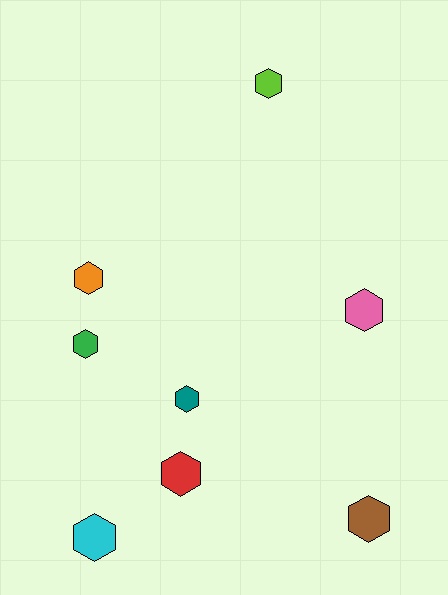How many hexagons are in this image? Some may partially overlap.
There are 8 hexagons.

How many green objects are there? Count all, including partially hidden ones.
There is 1 green object.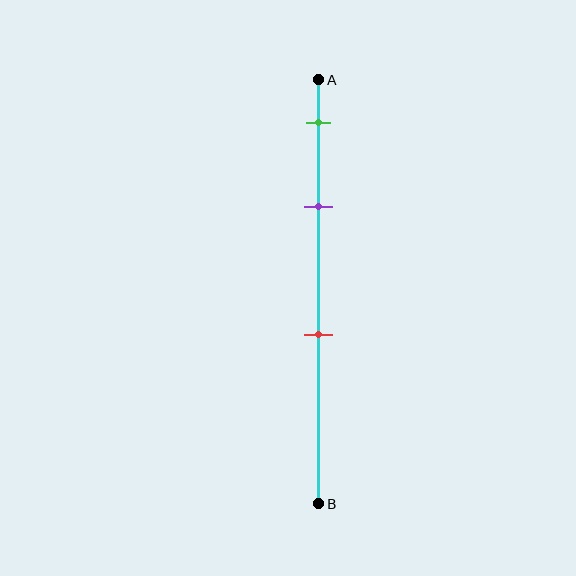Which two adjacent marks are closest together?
The green and purple marks are the closest adjacent pair.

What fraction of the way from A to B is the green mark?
The green mark is approximately 10% (0.1) of the way from A to B.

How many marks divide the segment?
There are 3 marks dividing the segment.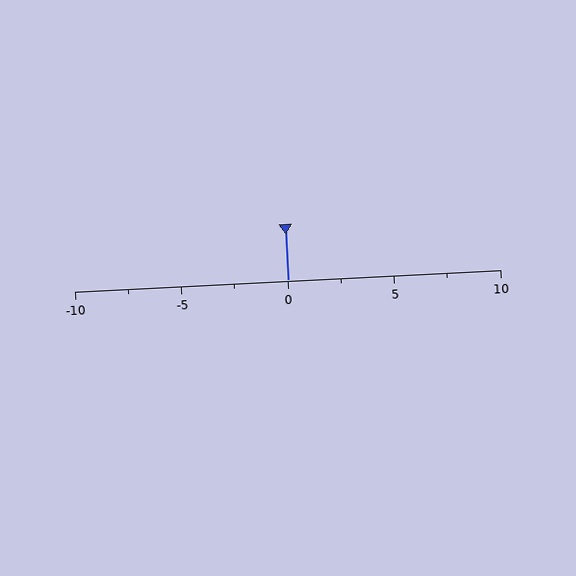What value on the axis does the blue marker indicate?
The marker indicates approximately 0.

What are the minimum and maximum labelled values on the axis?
The axis runs from -10 to 10.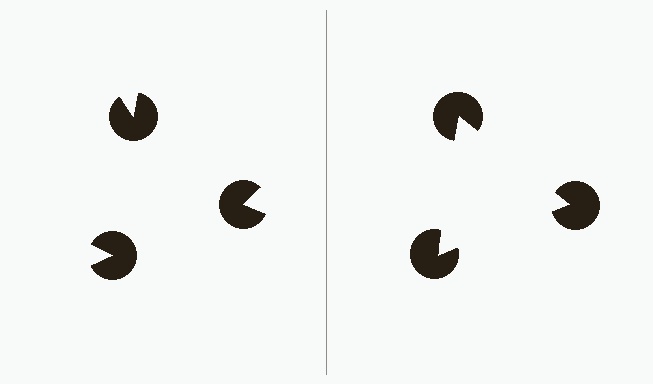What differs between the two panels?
The pac-man discs are positioned identically on both sides; only the wedge orientations differ. On the right they align to a triangle; on the left they are misaligned.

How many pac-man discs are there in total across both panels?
6 — 3 on each side.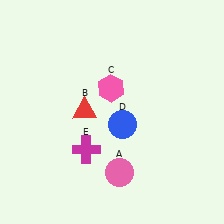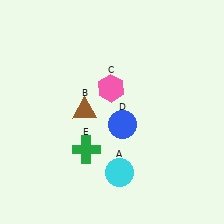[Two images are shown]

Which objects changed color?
A changed from pink to cyan. B changed from red to brown. E changed from magenta to green.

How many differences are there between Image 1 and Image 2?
There are 3 differences between the two images.